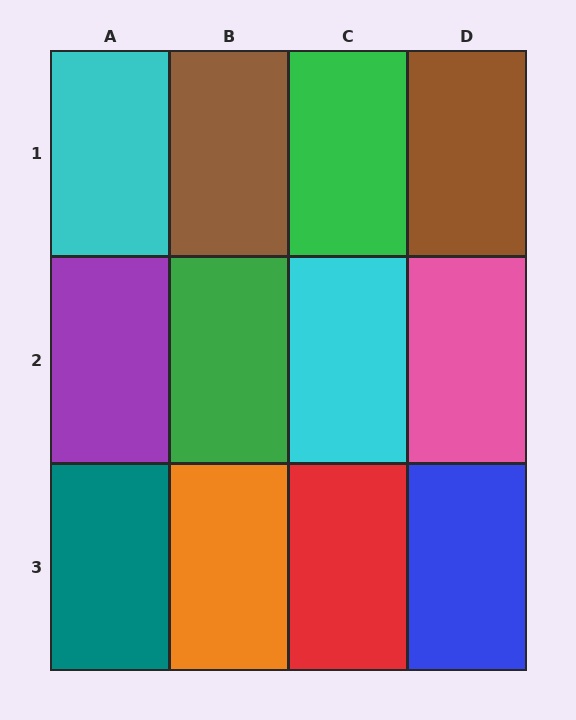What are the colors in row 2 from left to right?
Purple, green, cyan, pink.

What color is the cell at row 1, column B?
Brown.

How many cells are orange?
1 cell is orange.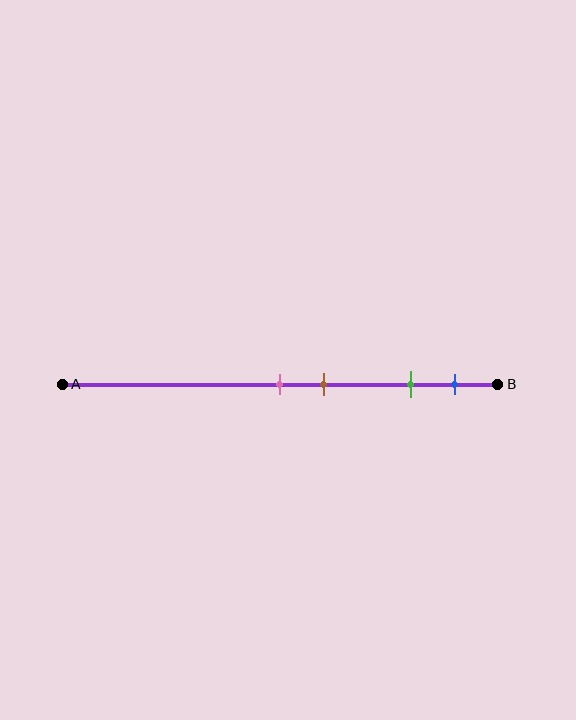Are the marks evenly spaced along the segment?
No, the marks are not evenly spaced.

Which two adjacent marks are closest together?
The pink and brown marks are the closest adjacent pair.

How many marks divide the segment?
There are 4 marks dividing the segment.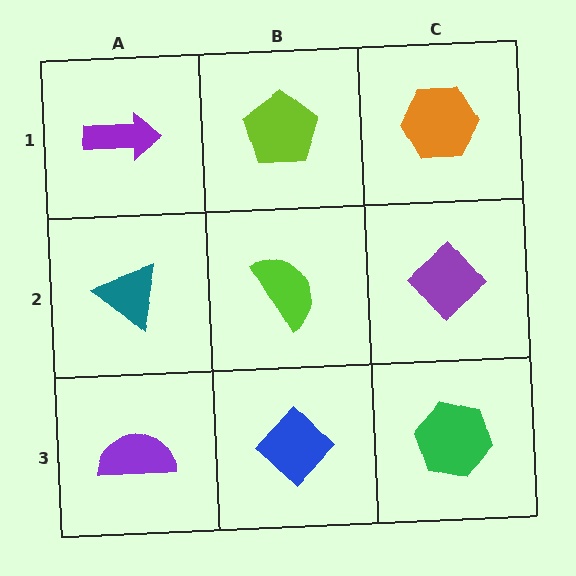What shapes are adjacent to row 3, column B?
A lime semicircle (row 2, column B), a purple semicircle (row 3, column A), a green hexagon (row 3, column C).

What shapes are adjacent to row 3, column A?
A teal triangle (row 2, column A), a blue diamond (row 3, column B).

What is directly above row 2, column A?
A purple arrow.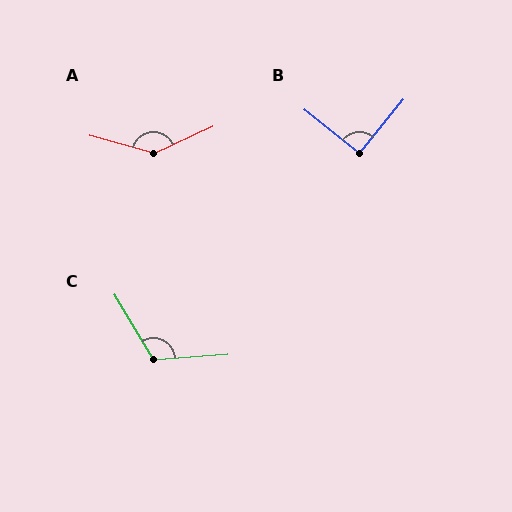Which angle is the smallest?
B, at approximately 90 degrees.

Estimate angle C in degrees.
Approximately 117 degrees.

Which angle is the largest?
A, at approximately 139 degrees.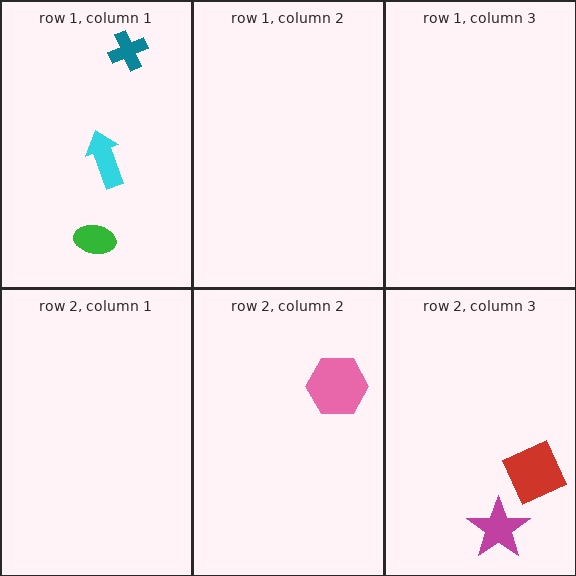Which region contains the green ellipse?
The row 1, column 1 region.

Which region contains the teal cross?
The row 1, column 1 region.